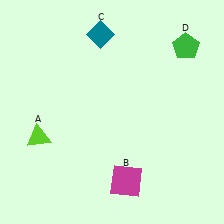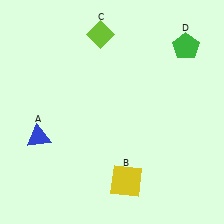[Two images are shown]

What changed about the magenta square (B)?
In Image 1, B is magenta. In Image 2, it changed to yellow.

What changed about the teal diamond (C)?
In Image 1, C is teal. In Image 2, it changed to lime.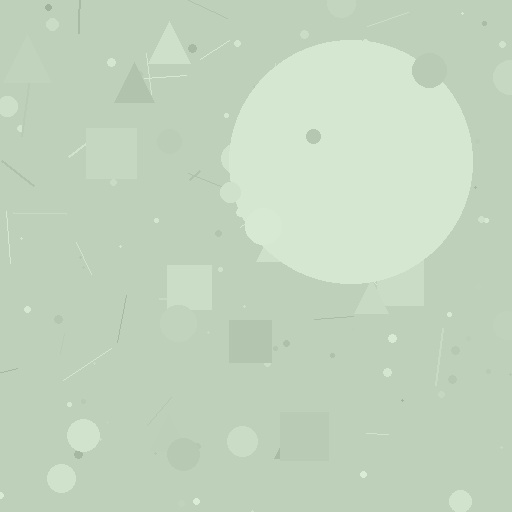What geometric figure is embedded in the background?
A circle is embedded in the background.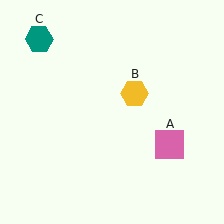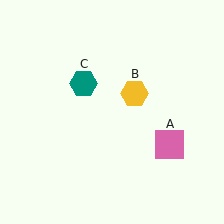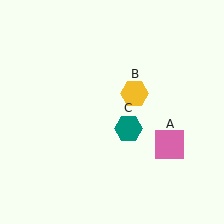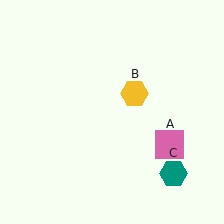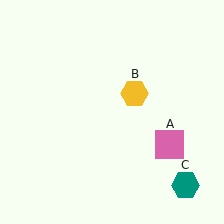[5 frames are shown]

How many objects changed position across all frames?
1 object changed position: teal hexagon (object C).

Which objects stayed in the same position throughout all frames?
Pink square (object A) and yellow hexagon (object B) remained stationary.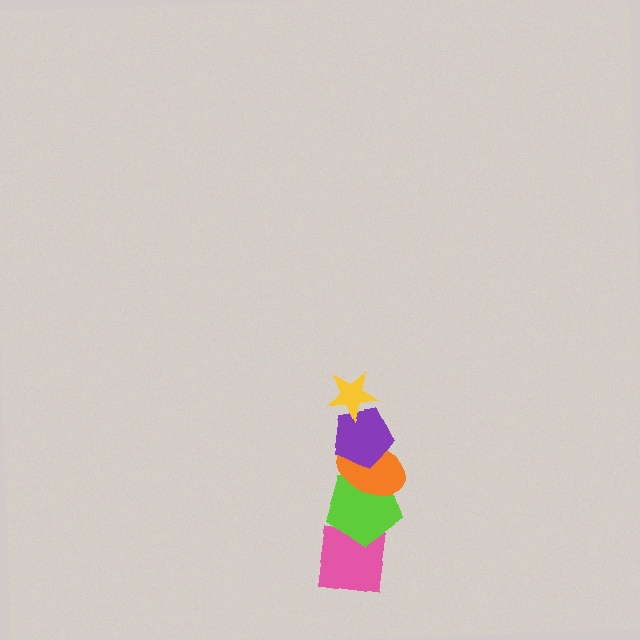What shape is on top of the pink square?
The lime pentagon is on top of the pink square.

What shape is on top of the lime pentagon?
The orange ellipse is on top of the lime pentagon.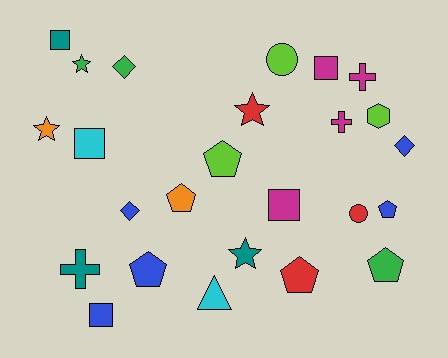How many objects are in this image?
There are 25 objects.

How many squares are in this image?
There are 5 squares.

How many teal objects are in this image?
There are 3 teal objects.